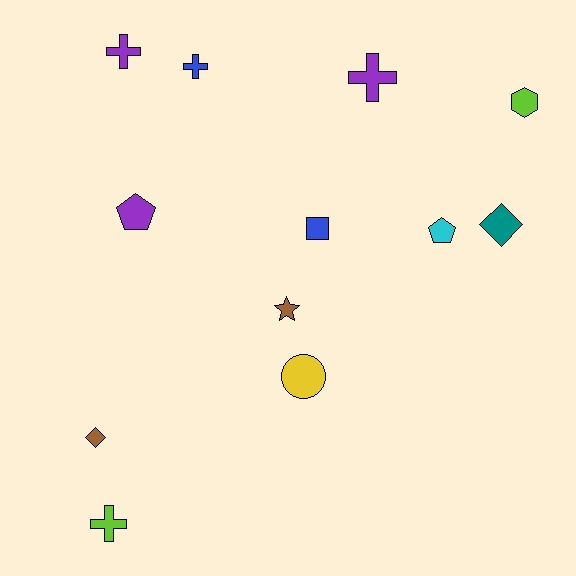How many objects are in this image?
There are 12 objects.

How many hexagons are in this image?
There is 1 hexagon.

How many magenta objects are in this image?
There are no magenta objects.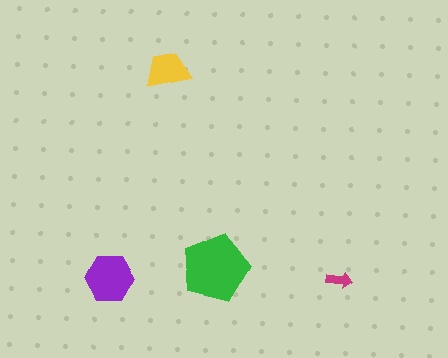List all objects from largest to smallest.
The green pentagon, the purple hexagon, the yellow trapezoid, the magenta arrow.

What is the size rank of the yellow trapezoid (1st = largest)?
3rd.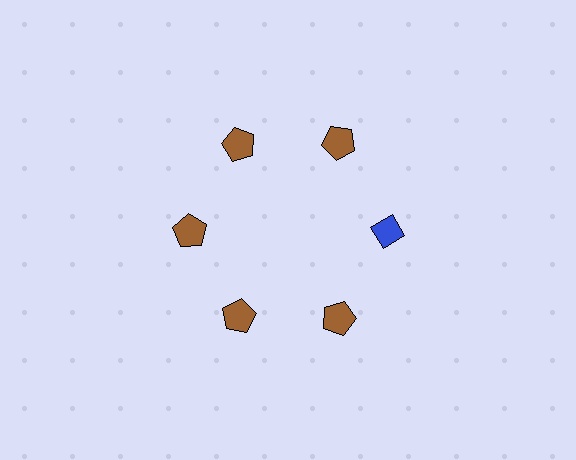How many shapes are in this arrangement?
There are 6 shapes arranged in a ring pattern.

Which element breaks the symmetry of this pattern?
The blue diamond at roughly the 3 o'clock position breaks the symmetry. All other shapes are brown pentagons.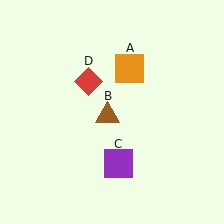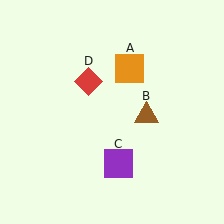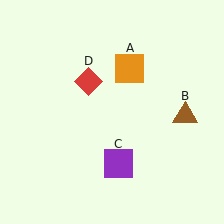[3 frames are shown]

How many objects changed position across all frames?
1 object changed position: brown triangle (object B).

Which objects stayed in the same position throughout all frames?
Orange square (object A) and purple square (object C) and red diamond (object D) remained stationary.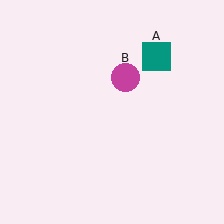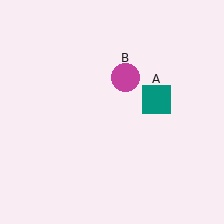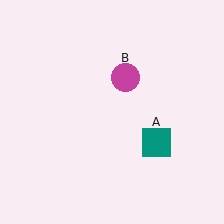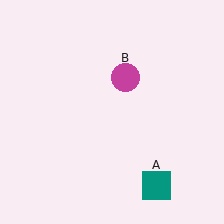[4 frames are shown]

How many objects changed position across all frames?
1 object changed position: teal square (object A).